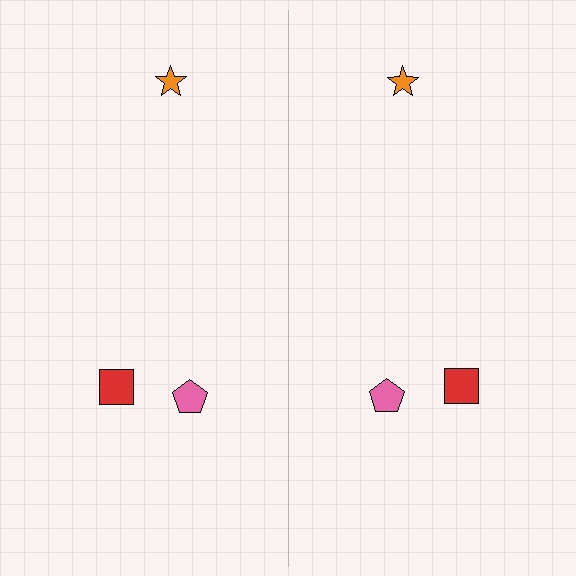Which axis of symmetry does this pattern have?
The pattern has a vertical axis of symmetry running through the center of the image.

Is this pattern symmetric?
Yes, this pattern has bilateral (reflection) symmetry.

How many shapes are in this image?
There are 6 shapes in this image.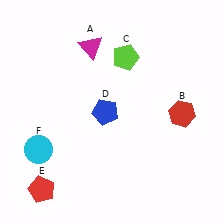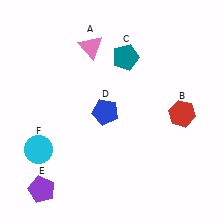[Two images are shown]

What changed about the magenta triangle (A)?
In Image 1, A is magenta. In Image 2, it changed to pink.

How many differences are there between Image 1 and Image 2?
There are 3 differences between the two images.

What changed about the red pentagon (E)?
In Image 1, E is red. In Image 2, it changed to purple.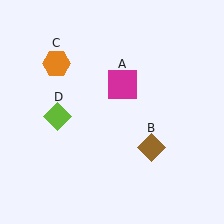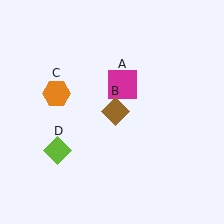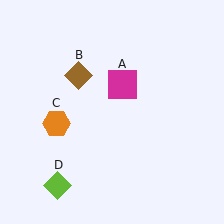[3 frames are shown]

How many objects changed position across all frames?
3 objects changed position: brown diamond (object B), orange hexagon (object C), lime diamond (object D).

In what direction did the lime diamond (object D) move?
The lime diamond (object D) moved down.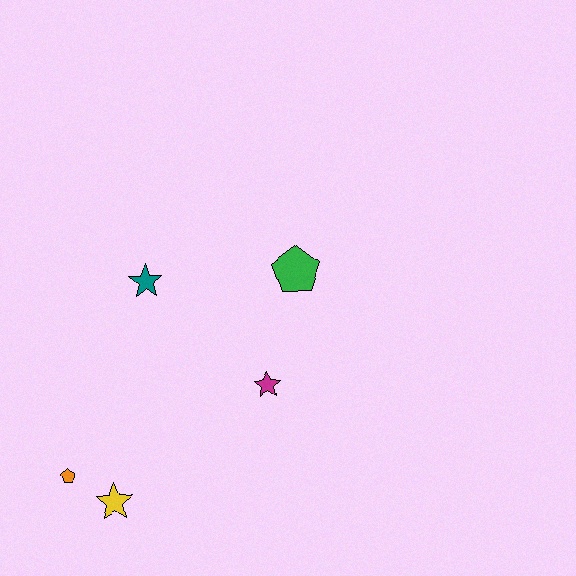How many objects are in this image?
There are 5 objects.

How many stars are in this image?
There are 3 stars.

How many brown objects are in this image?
There are no brown objects.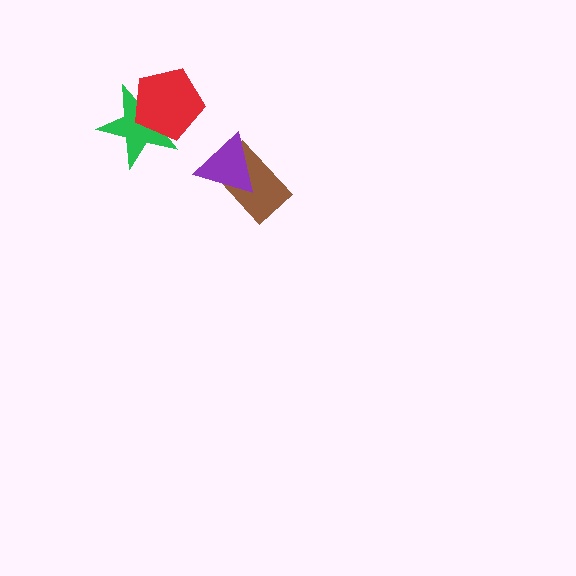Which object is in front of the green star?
The red pentagon is in front of the green star.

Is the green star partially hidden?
Yes, it is partially covered by another shape.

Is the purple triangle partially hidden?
No, no other shape covers it.